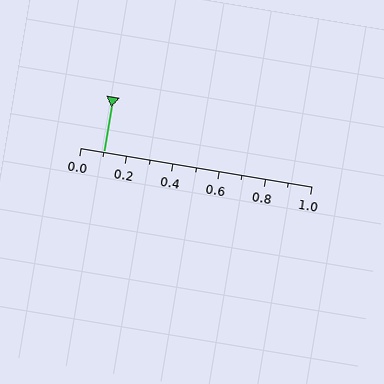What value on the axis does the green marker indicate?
The marker indicates approximately 0.1.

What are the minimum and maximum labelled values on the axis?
The axis runs from 0.0 to 1.0.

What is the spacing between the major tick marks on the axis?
The major ticks are spaced 0.2 apart.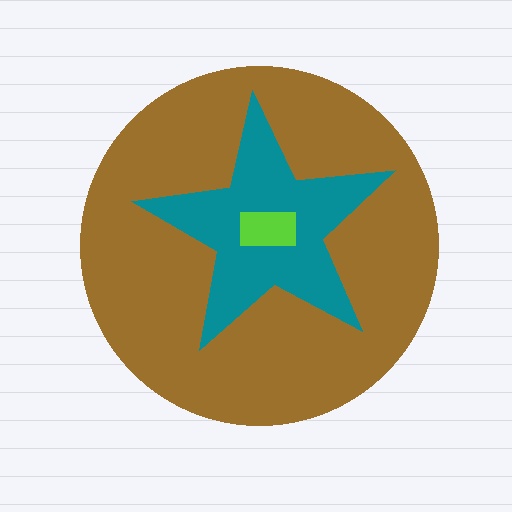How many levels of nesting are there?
3.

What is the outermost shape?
The brown circle.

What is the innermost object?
The lime rectangle.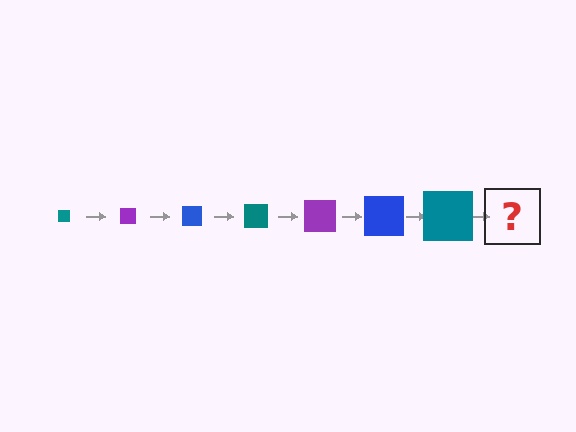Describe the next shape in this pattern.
It should be a purple square, larger than the previous one.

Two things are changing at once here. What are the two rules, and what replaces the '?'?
The two rules are that the square grows larger each step and the color cycles through teal, purple, and blue. The '?' should be a purple square, larger than the previous one.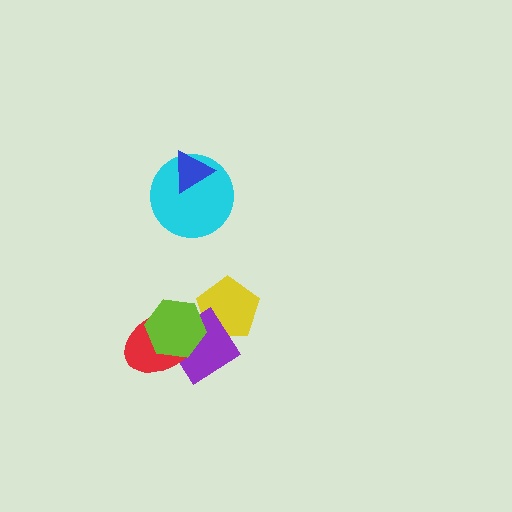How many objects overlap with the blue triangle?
1 object overlaps with the blue triangle.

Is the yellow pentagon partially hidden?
Yes, it is partially covered by another shape.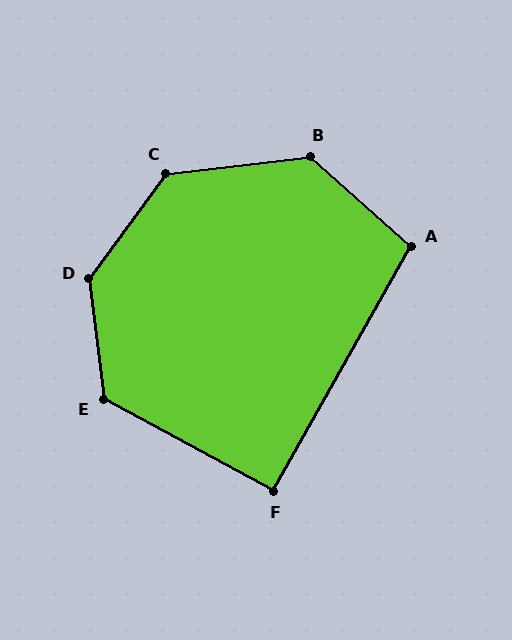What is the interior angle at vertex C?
Approximately 133 degrees (obtuse).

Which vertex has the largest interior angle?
D, at approximately 137 degrees.